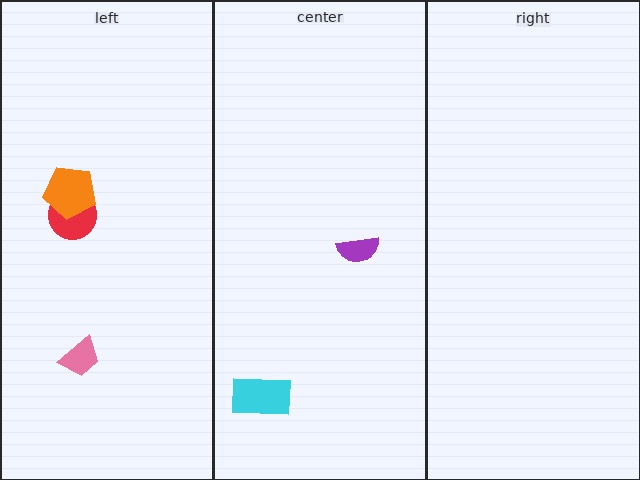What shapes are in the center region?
The purple semicircle, the cyan rectangle.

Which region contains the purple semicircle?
The center region.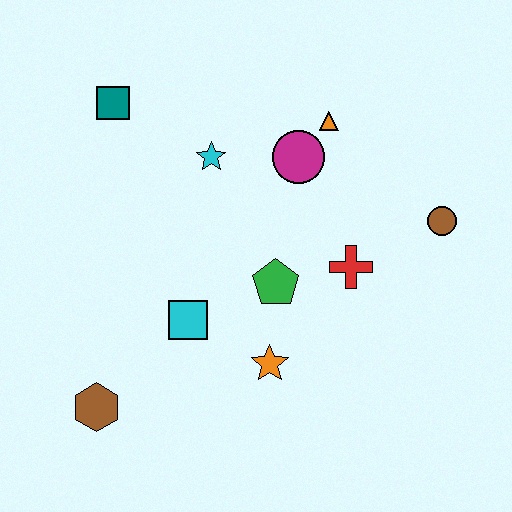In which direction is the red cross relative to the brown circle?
The red cross is to the left of the brown circle.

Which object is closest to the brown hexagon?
The cyan square is closest to the brown hexagon.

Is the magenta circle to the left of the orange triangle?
Yes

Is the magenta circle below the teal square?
Yes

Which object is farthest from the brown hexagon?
The brown circle is farthest from the brown hexagon.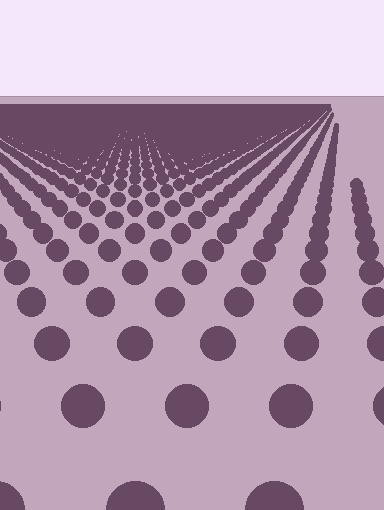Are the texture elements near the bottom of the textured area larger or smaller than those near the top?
Larger. Near the bottom, elements are closer to the viewer and appear at a bigger on-screen size.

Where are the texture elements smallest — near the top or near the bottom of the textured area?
Near the top.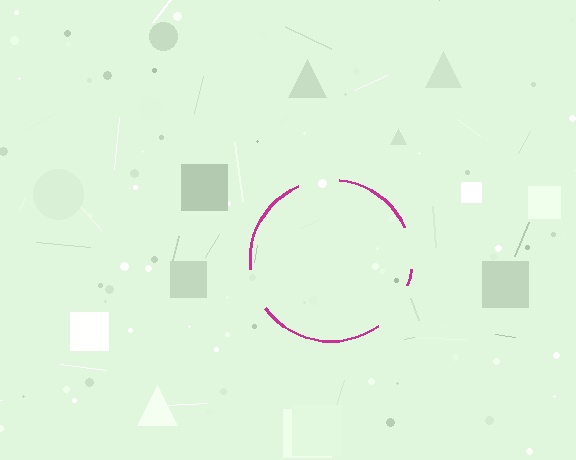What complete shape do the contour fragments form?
The contour fragments form a circle.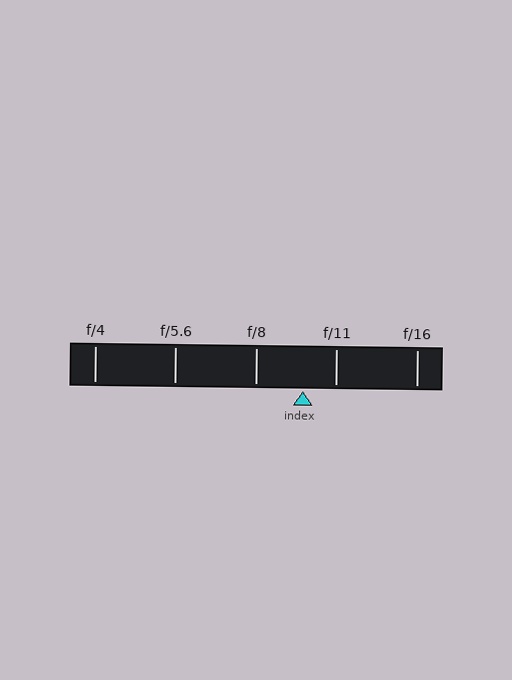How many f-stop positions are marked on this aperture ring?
There are 5 f-stop positions marked.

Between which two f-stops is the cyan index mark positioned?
The index mark is between f/8 and f/11.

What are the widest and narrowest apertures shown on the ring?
The widest aperture shown is f/4 and the narrowest is f/16.